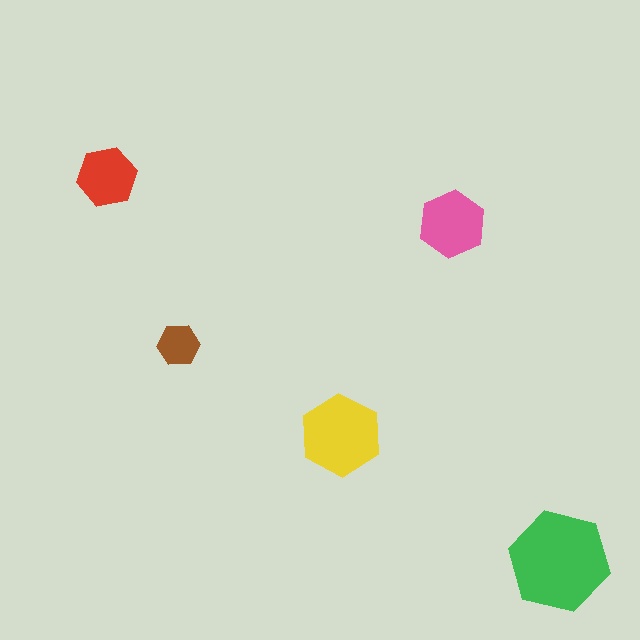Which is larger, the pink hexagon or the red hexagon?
The pink one.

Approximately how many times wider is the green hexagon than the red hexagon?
About 1.5 times wider.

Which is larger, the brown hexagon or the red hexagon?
The red one.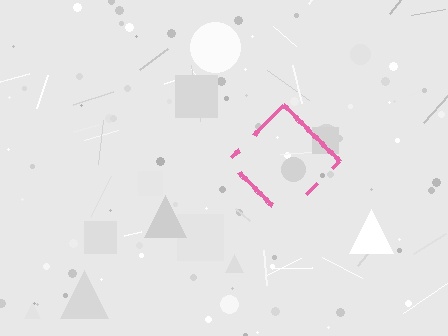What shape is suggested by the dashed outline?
The dashed outline suggests a diamond.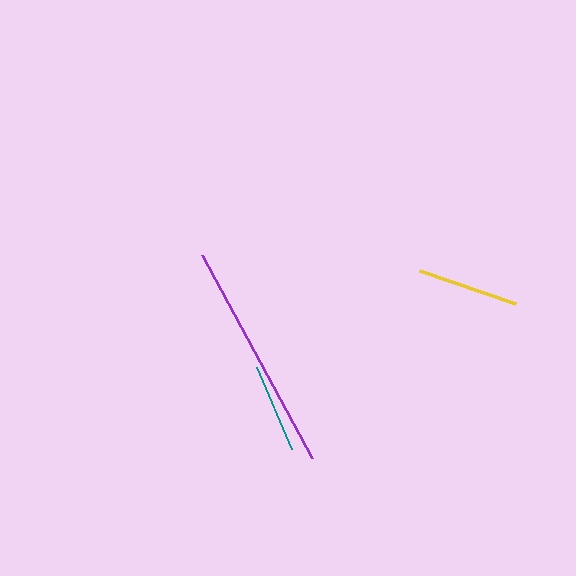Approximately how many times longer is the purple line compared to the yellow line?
The purple line is approximately 2.3 times the length of the yellow line.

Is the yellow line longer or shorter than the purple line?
The purple line is longer than the yellow line.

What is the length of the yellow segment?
The yellow segment is approximately 101 pixels long.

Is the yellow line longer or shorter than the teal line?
The yellow line is longer than the teal line.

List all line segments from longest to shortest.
From longest to shortest: purple, yellow, teal.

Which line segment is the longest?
The purple line is the longest at approximately 231 pixels.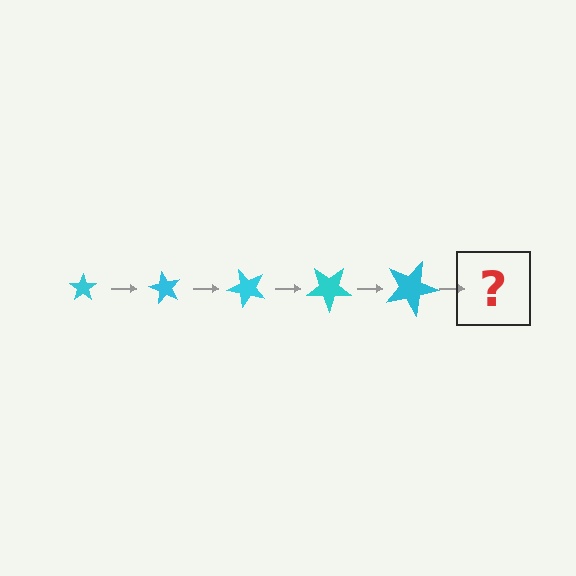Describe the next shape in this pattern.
It should be a star, larger than the previous one and rotated 300 degrees from the start.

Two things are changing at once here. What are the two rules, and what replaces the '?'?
The two rules are that the star grows larger each step and it rotates 60 degrees each step. The '?' should be a star, larger than the previous one and rotated 300 degrees from the start.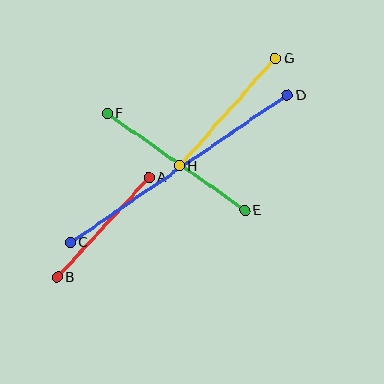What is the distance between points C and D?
The distance is approximately 262 pixels.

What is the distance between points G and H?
The distance is approximately 144 pixels.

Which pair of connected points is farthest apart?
Points C and D are farthest apart.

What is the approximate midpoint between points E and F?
The midpoint is at approximately (176, 162) pixels.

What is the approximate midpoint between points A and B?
The midpoint is at approximately (103, 227) pixels.